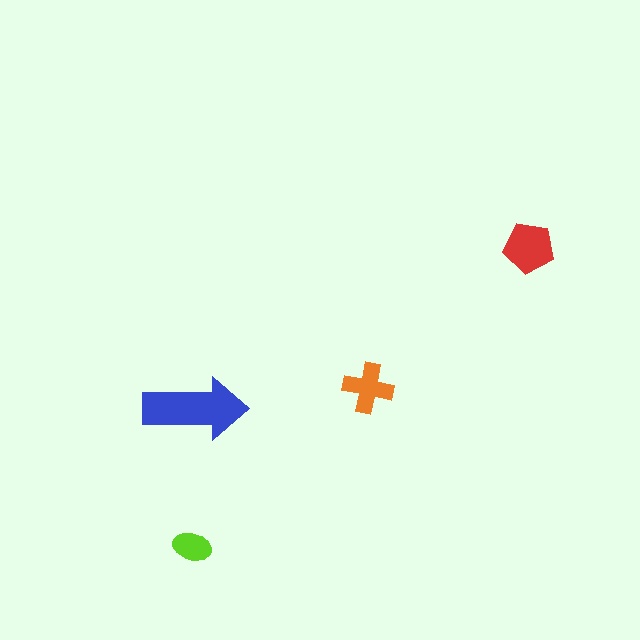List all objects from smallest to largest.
The lime ellipse, the orange cross, the red pentagon, the blue arrow.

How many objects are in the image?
There are 4 objects in the image.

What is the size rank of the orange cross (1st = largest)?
3rd.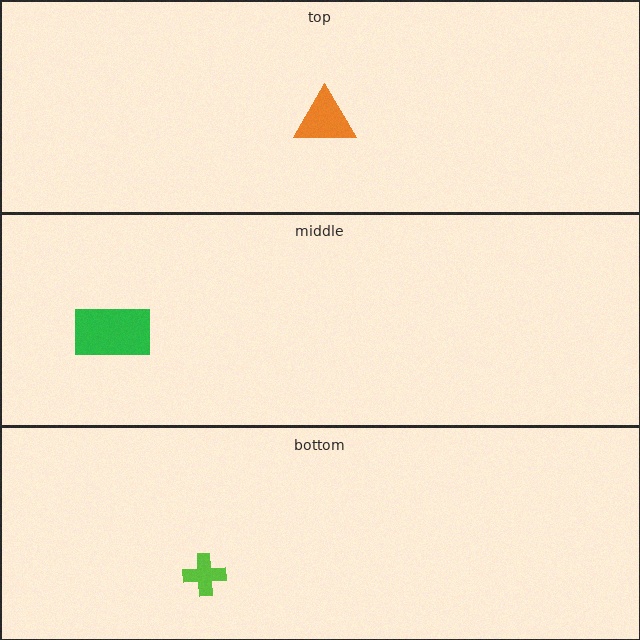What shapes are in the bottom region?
The lime cross.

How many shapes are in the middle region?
1.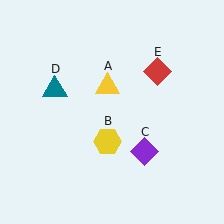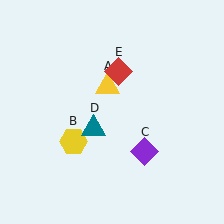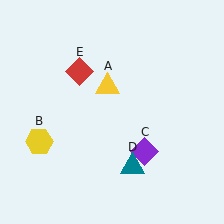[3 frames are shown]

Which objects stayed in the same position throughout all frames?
Yellow triangle (object A) and purple diamond (object C) remained stationary.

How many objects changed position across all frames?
3 objects changed position: yellow hexagon (object B), teal triangle (object D), red diamond (object E).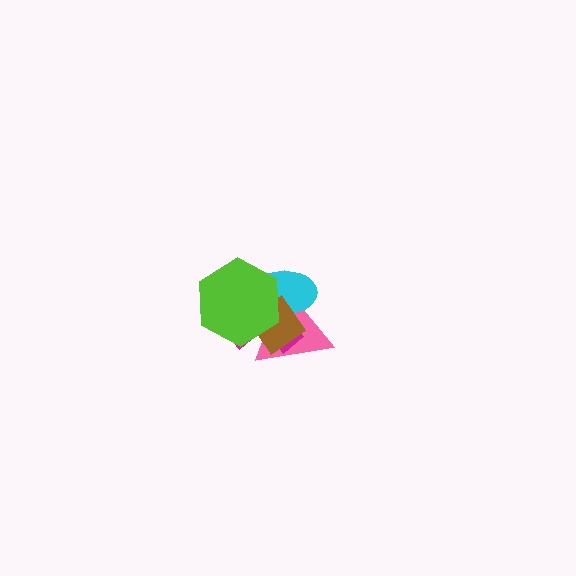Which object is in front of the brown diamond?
The lime hexagon is in front of the brown diamond.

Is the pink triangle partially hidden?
Yes, it is partially covered by another shape.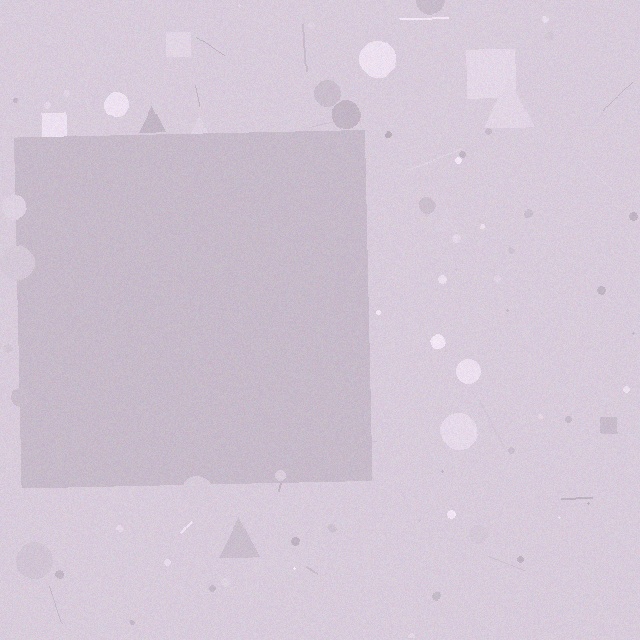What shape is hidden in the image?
A square is hidden in the image.